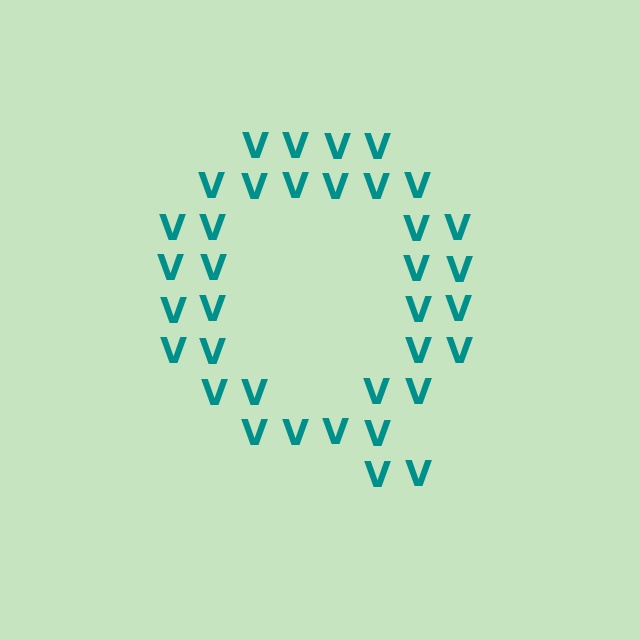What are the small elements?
The small elements are letter V's.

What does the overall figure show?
The overall figure shows the letter Q.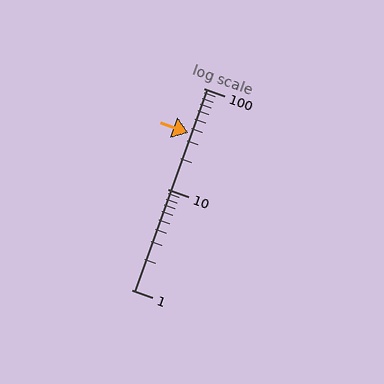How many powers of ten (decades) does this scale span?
The scale spans 2 decades, from 1 to 100.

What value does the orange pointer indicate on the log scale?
The pointer indicates approximately 36.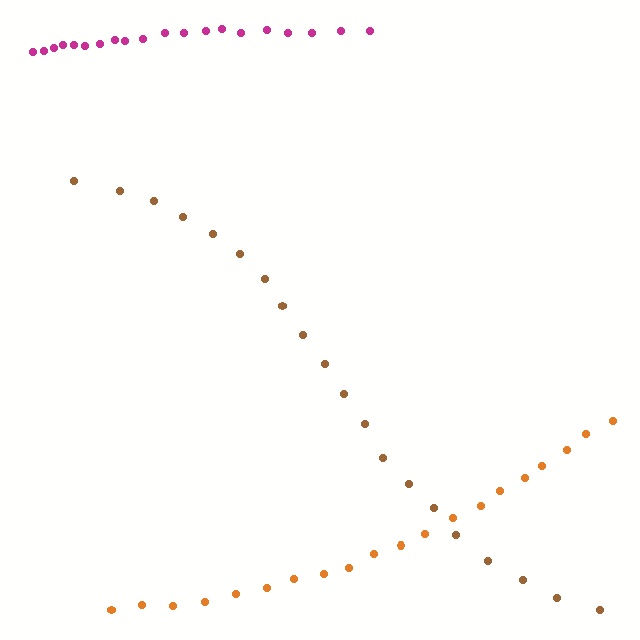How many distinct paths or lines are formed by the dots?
There are 3 distinct paths.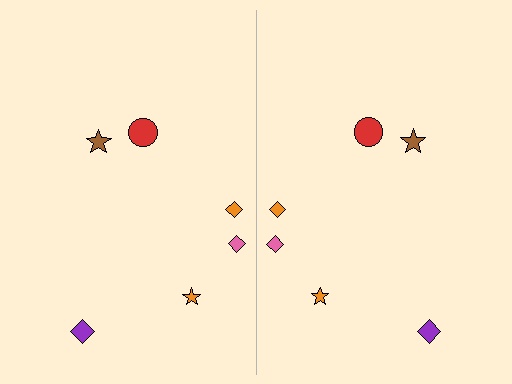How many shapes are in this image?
There are 12 shapes in this image.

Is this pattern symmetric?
Yes, this pattern has bilateral (reflection) symmetry.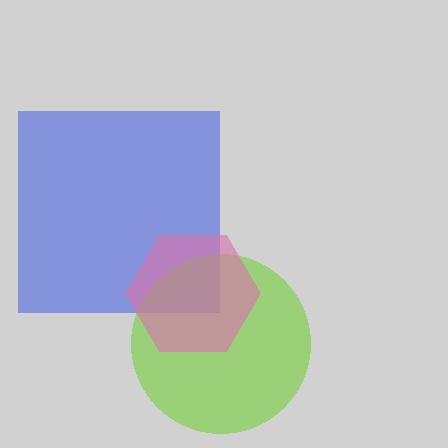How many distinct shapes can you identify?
There are 3 distinct shapes: a blue square, a lime circle, a pink hexagon.